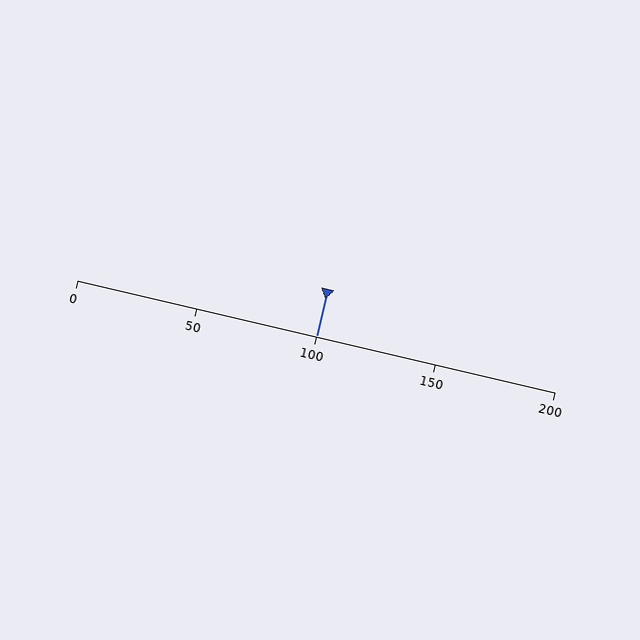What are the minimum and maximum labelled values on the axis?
The axis runs from 0 to 200.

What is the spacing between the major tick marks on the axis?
The major ticks are spaced 50 apart.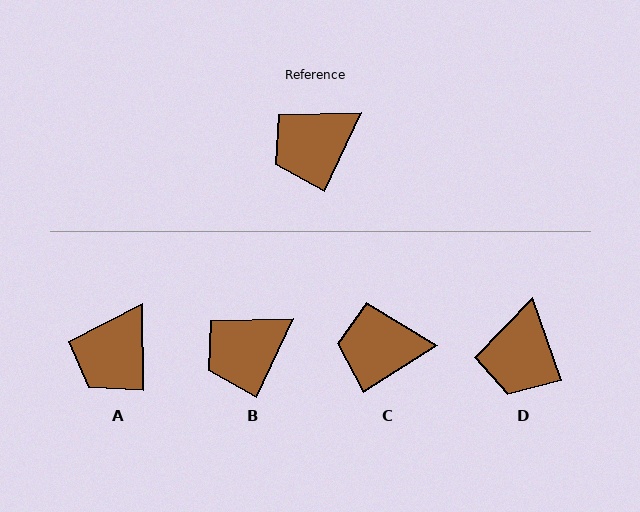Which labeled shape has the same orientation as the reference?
B.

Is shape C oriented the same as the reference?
No, it is off by about 32 degrees.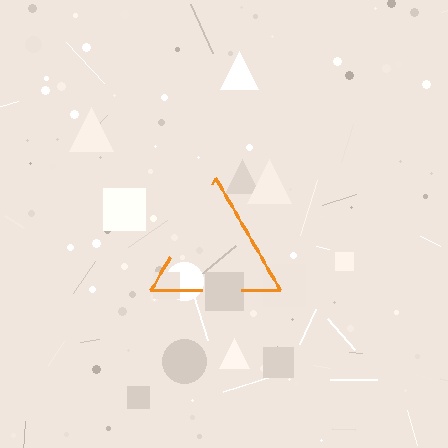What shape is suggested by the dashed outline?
The dashed outline suggests a triangle.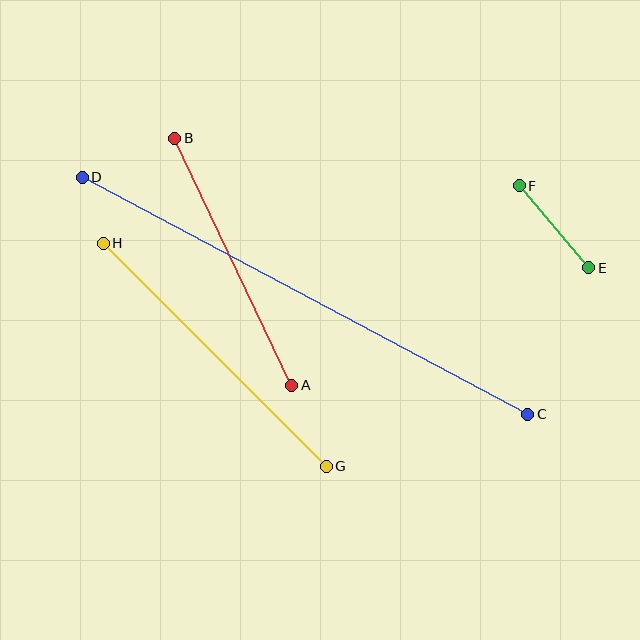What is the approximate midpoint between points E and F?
The midpoint is at approximately (554, 227) pixels.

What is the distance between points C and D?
The distance is approximately 505 pixels.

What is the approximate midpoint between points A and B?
The midpoint is at approximately (233, 262) pixels.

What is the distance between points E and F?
The distance is approximately 107 pixels.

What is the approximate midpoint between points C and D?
The midpoint is at approximately (305, 296) pixels.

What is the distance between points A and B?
The distance is approximately 273 pixels.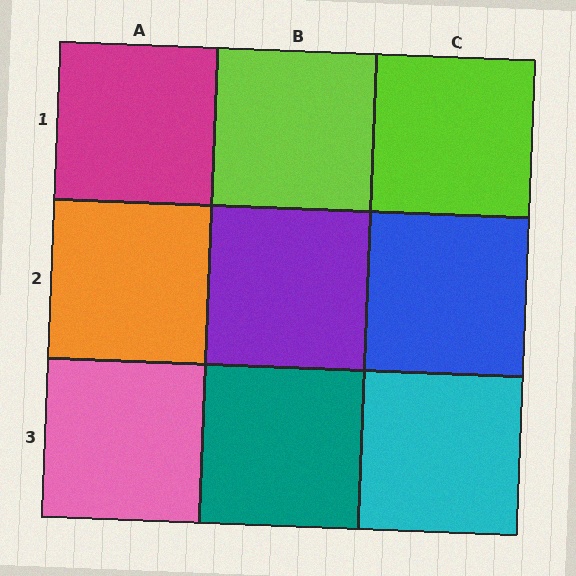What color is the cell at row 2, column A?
Orange.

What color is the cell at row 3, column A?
Pink.